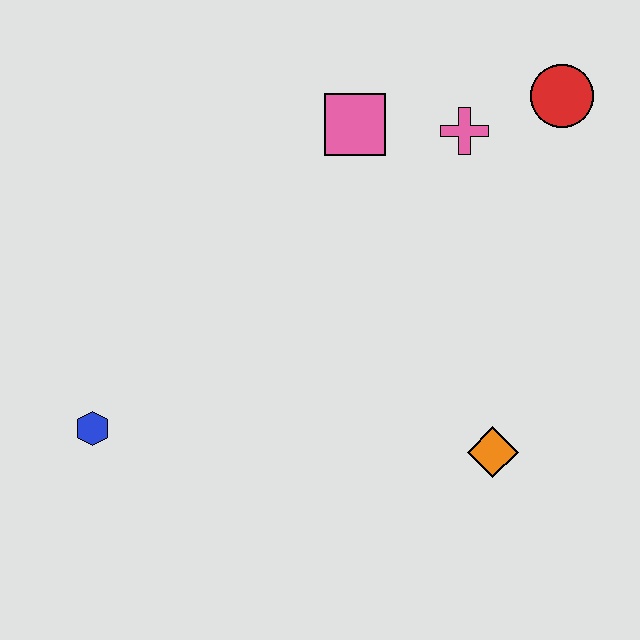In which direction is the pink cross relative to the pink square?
The pink cross is to the right of the pink square.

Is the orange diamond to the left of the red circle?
Yes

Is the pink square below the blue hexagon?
No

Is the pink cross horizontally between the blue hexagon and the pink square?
No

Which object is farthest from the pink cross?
The blue hexagon is farthest from the pink cross.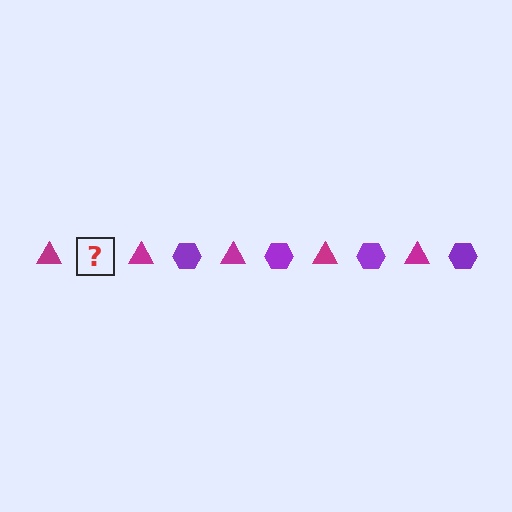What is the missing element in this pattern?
The missing element is a purple hexagon.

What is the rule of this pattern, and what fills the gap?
The rule is that the pattern alternates between magenta triangle and purple hexagon. The gap should be filled with a purple hexagon.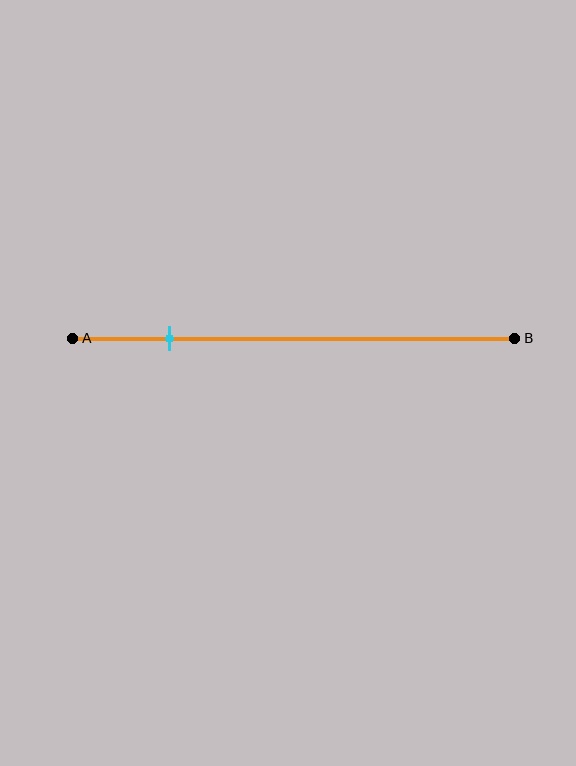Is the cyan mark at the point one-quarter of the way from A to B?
No, the mark is at about 20% from A, not at the 25% one-quarter point.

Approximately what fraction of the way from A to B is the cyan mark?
The cyan mark is approximately 20% of the way from A to B.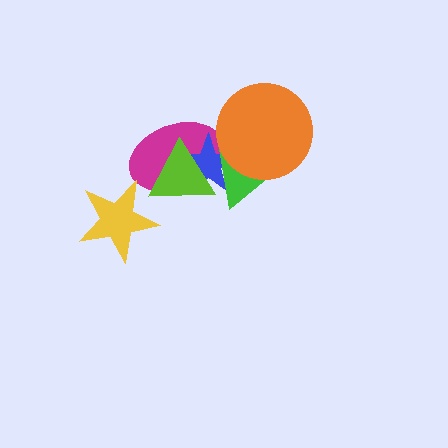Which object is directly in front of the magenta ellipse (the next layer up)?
The blue star is directly in front of the magenta ellipse.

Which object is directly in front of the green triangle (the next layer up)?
The orange circle is directly in front of the green triangle.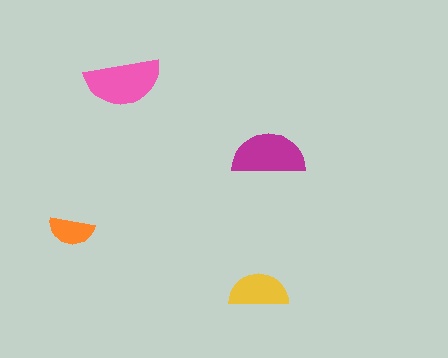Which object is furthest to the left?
The orange semicircle is leftmost.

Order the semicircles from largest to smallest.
the pink one, the magenta one, the yellow one, the orange one.